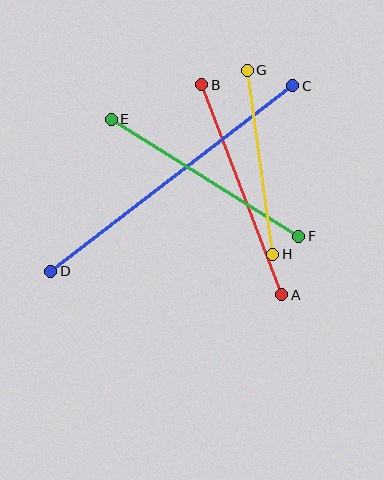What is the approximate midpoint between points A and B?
The midpoint is at approximately (242, 190) pixels.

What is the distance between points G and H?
The distance is approximately 186 pixels.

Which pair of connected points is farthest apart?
Points C and D are farthest apart.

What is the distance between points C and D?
The distance is approximately 305 pixels.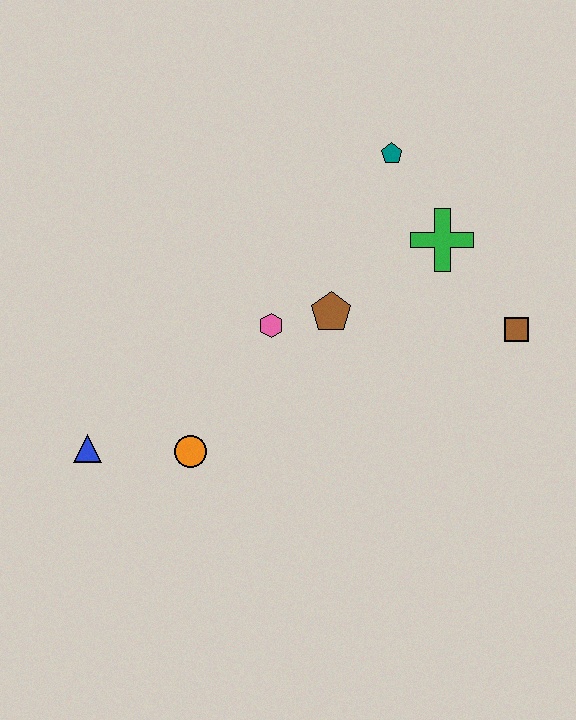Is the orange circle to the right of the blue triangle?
Yes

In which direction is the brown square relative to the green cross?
The brown square is below the green cross.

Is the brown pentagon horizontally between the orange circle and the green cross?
Yes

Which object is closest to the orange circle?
The blue triangle is closest to the orange circle.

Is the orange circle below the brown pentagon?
Yes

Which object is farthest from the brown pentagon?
The blue triangle is farthest from the brown pentagon.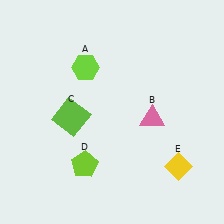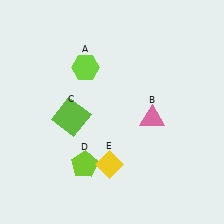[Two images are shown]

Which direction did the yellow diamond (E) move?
The yellow diamond (E) moved left.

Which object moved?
The yellow diamond (E) moved left.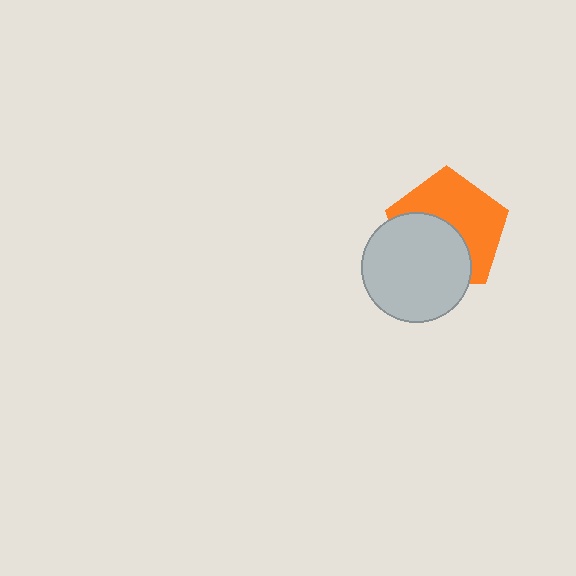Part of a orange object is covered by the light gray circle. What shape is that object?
It is a pentagon.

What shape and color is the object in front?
The object in front is a light gray circle.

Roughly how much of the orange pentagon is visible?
About half of it is visible (roughly 55%).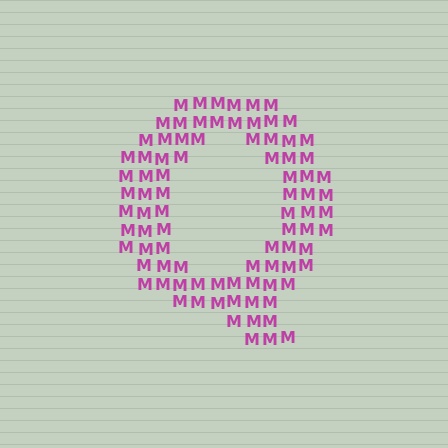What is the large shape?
The large shape is the letter Q.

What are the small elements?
The small elements are letter M's.